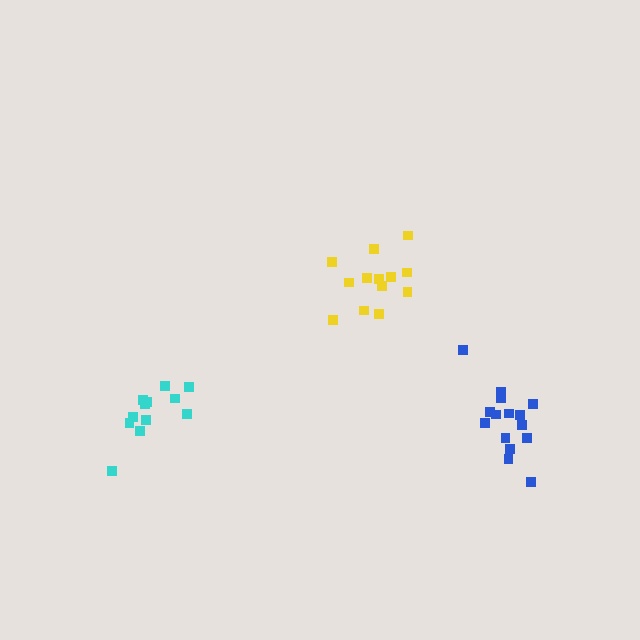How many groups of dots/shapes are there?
There are 3 groups.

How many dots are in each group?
Group 1: 12 dots, Group 2: 13 dots, Group 3: 15 dots (40 total).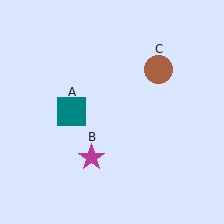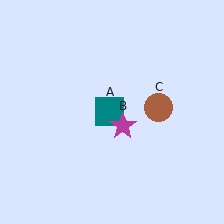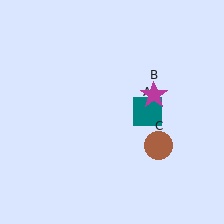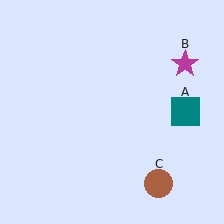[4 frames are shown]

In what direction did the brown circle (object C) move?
The brown circle (object C) moved down.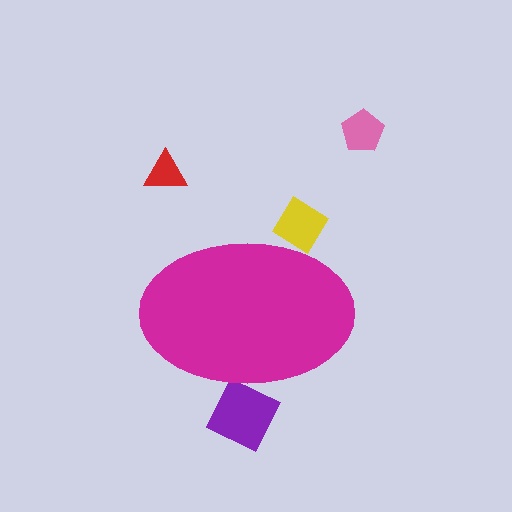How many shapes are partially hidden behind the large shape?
2 shapes are partially hidden.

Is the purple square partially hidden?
Yes, the purple square is partially hidden behind the magenta ellipse.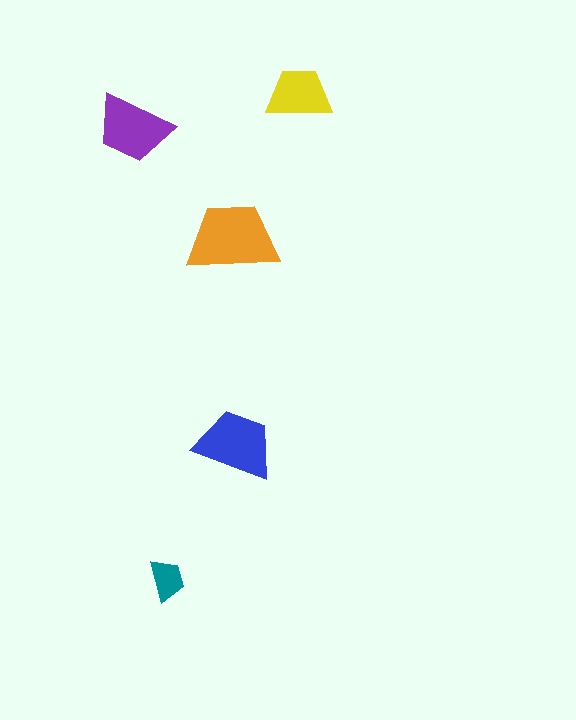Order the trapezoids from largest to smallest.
the orange one, the blue one, the purple one, the yellow one, the teal one.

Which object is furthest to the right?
The yellow trapezoid is rightmost.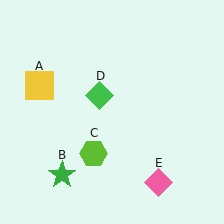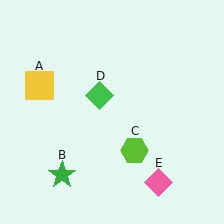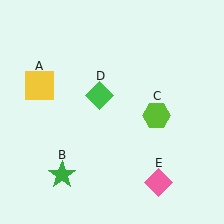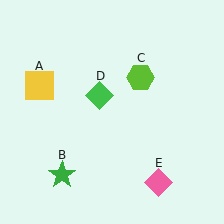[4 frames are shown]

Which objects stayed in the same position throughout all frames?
Yellow square (object A) and green star (object B) and green diamond (object D) and pink diamond (object E) remained stationary.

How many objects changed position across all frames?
1 object changed position: lime hexagon (object C).